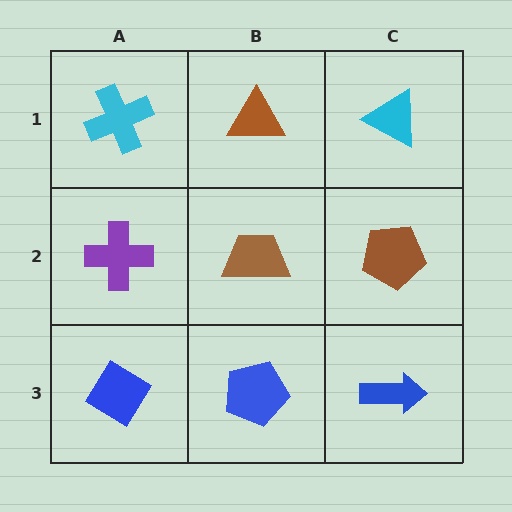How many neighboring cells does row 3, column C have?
2.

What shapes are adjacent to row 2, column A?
A cyan cross (row 1, column A), a blue diamond (row 3, column A), a brown trapezoid (row 2, column B).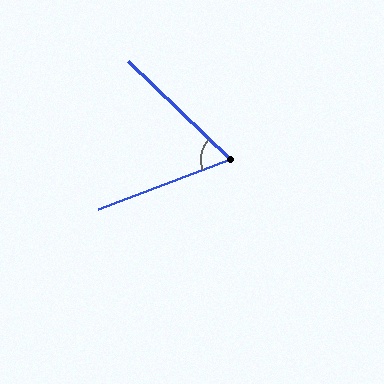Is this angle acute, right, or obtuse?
It is acute.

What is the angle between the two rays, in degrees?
Approximately 65 degrees.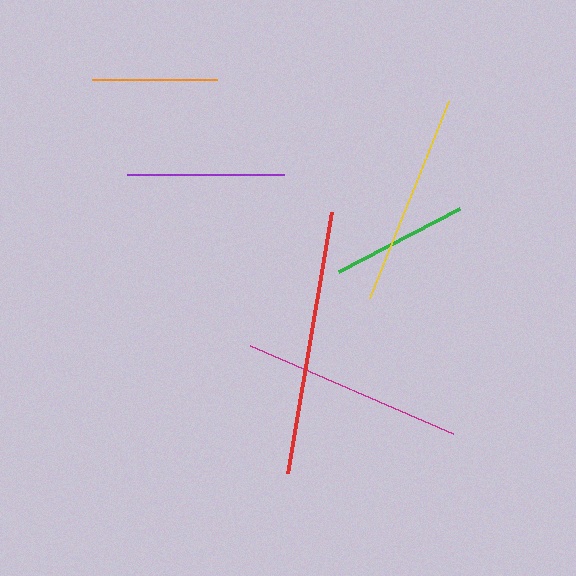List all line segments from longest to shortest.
From longest to shortest: red, magenta, yellow, purple, green, orange.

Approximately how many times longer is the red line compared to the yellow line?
The red line is approximately 1.2 times the length of the yellow line.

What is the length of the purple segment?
The purple segment is approximately 157 pixels long.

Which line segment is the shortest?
The orange line is the shortest at approximately 125 pixels.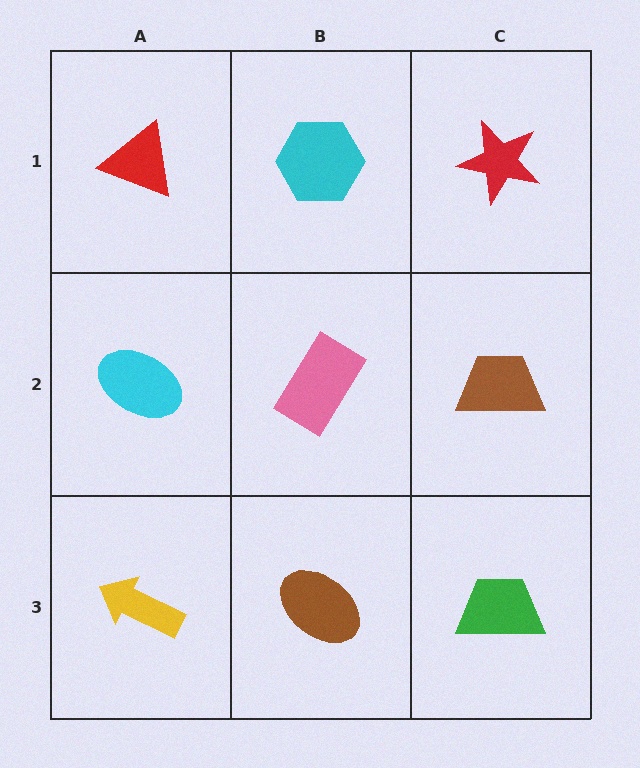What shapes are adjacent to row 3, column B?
A pink rectangle (row 2, column B), a yellow arrow (row 3, column A), a green trapezoid (row 3, column C).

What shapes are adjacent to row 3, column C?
A brown trapezoid (row 2, column C), a brown ellipse (row 3, column B).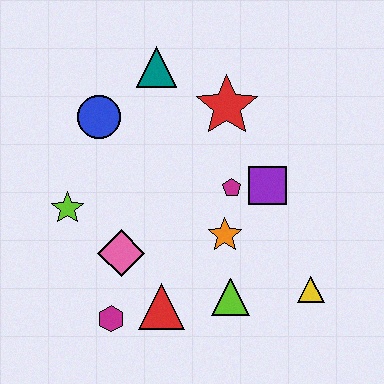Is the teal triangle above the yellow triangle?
Yes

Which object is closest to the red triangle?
The magenta hexagon is closest to the red triangle.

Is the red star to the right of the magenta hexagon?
Yes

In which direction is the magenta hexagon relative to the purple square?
The magenta hexagon is to the left of the purple square.